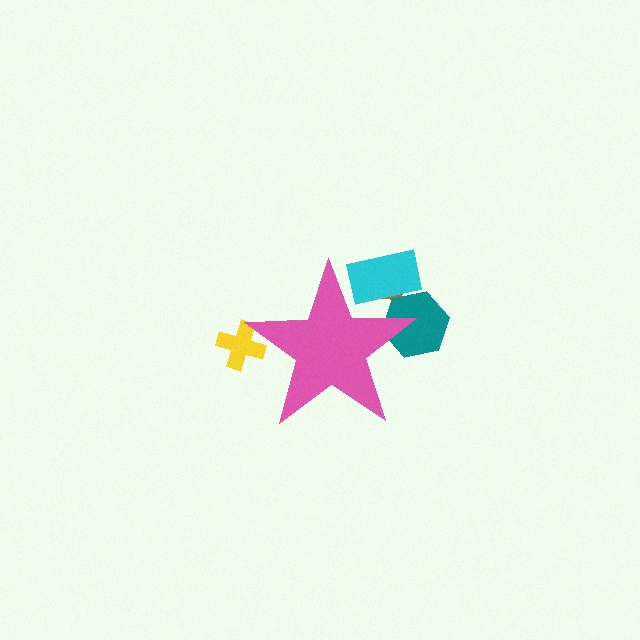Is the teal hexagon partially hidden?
Yes, the teal hexagon is partially hidden behind the pink star.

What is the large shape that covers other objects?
A pink star.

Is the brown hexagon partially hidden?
Yes, the brown hexagon is partially hidden behind the pink star.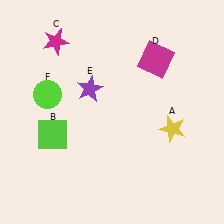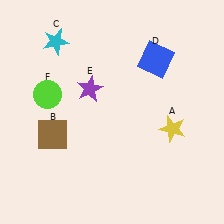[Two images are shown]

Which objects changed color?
B changed from lime to brown. C changed from magenta to cyan. D changed from magenta to blue.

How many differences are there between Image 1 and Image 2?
There are 3 differences between the two images.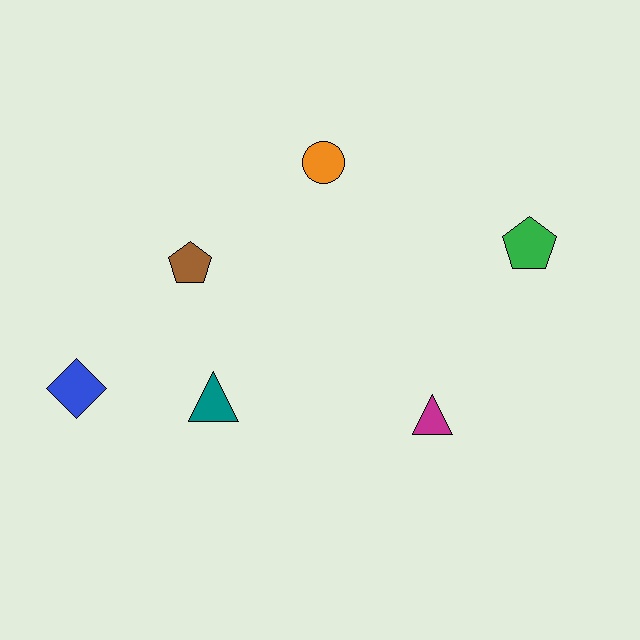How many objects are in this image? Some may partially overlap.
There are 6 objects.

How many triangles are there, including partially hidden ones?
There are 2 triangles.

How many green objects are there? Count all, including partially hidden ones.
There is 1 green object.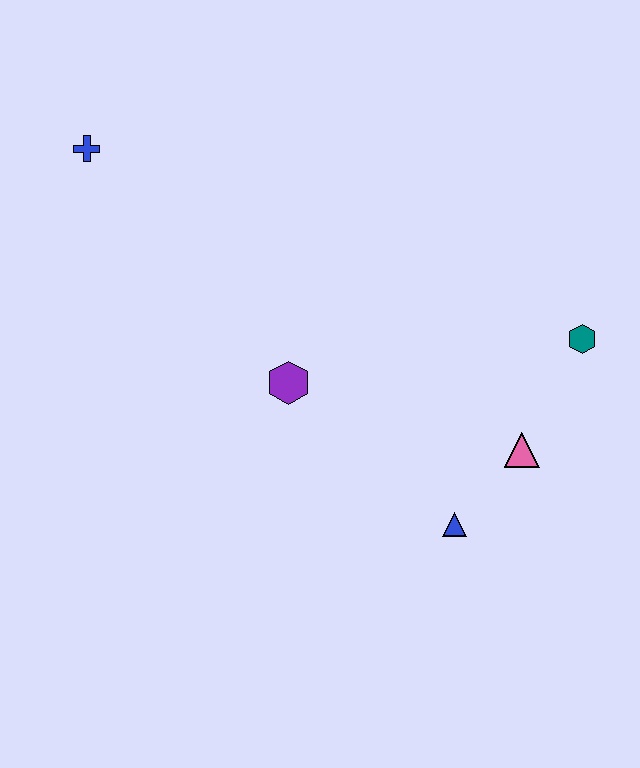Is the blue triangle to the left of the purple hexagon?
No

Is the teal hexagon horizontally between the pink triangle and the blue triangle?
No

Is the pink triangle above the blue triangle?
Yes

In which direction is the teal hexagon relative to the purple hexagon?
The teal hexagon is to the right of the purple hexagon.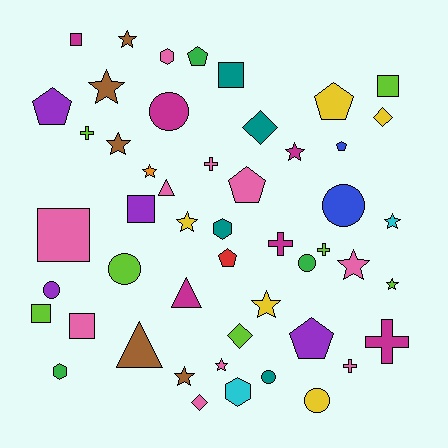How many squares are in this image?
There are 7 squares.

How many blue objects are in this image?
There are 2 blue objects.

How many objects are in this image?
There are 50 objects.